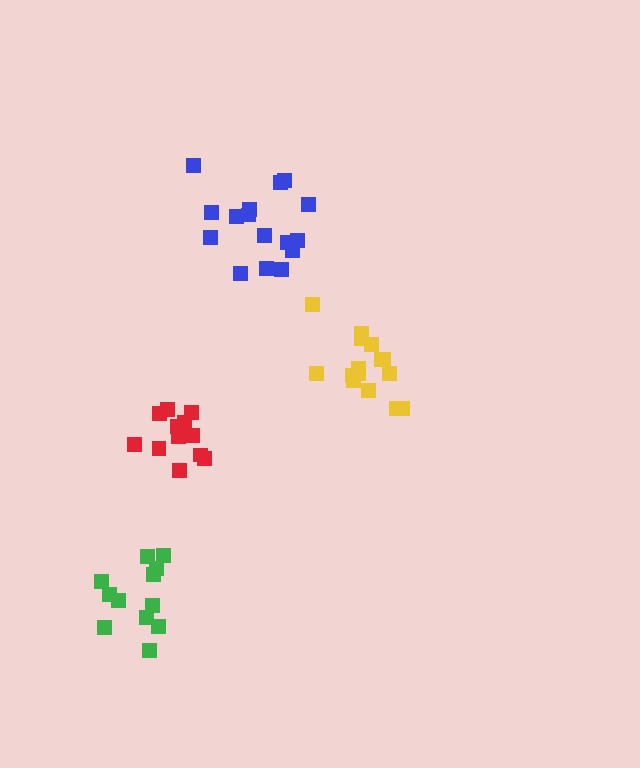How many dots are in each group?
Group 1: 12 dots, Group 2: 16 dots, Group 3: 15 dots, Group 4: 12 dots (55 total).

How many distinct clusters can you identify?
There are 4 distinct clusters.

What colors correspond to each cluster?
The clusters are colored: red, blue, yellow, green.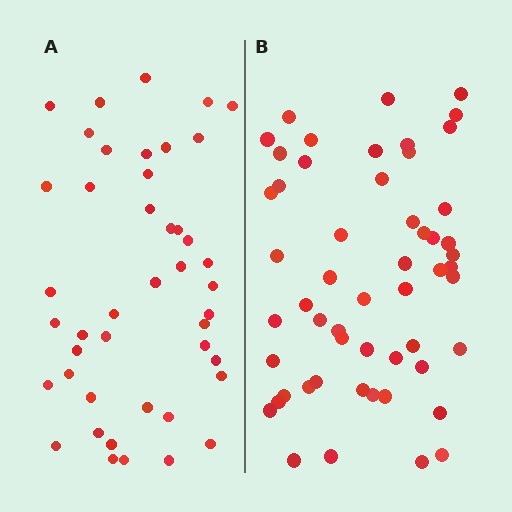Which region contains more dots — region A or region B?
Region B (the right region) has more dots.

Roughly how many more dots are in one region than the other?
Region B has roughly 10 or so more dots than region A.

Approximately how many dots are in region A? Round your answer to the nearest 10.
About 40 dots. (The exact count is 44, which rounds to 40.)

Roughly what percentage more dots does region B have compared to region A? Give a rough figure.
About 25% more.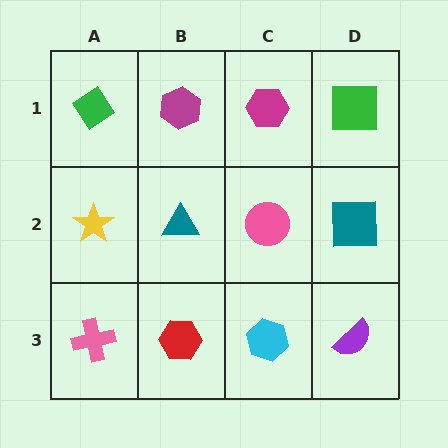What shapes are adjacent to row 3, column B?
A teal triangle (row 2, column B), a pink cross (row 3, column A), a cyan hexagon (row 3, column C).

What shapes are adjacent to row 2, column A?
A green diamond (row 1, column A), a pink cross (row 3, column A), a teal triangle (row 2, column B).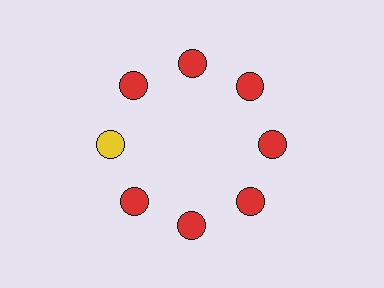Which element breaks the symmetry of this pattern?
The yellow circle at roughly the 9 o'clock position breaks the symmetry. All other shapes are red circles.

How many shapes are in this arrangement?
There are 8 shapes arranged in a ring pattern.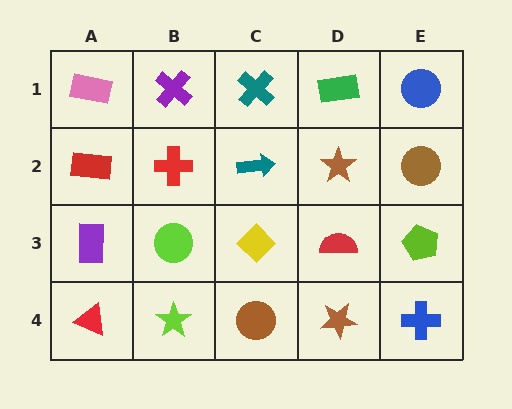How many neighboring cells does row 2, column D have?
4.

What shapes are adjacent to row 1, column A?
A red rectangle (row 2, column A), a purple cross (row 1, column B).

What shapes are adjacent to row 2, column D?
A green rectangle (row 1, column D), a red semicircle (row 3, column D), a teal arrow (row 2, column C), a brown circle (row 2, column E).